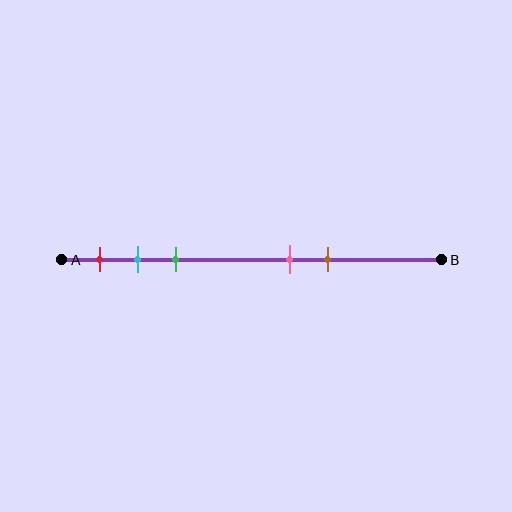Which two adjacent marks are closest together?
The cyan and green marks are the closest adjacent pair.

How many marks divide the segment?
There are 5 marks dividing the segment.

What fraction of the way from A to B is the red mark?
The red mark is approximately 10% (0.1) of the way from A to B.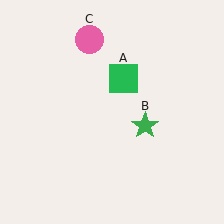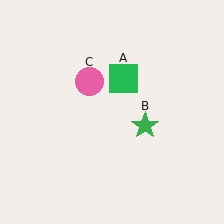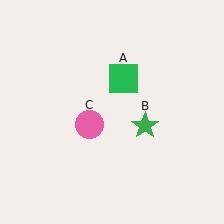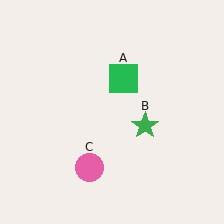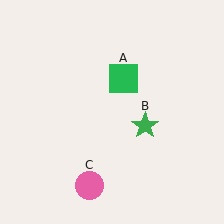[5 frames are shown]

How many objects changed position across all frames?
1 object changed position: pink circle (object C).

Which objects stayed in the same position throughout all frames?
Green square (object A) and green star (object B) remained stationary.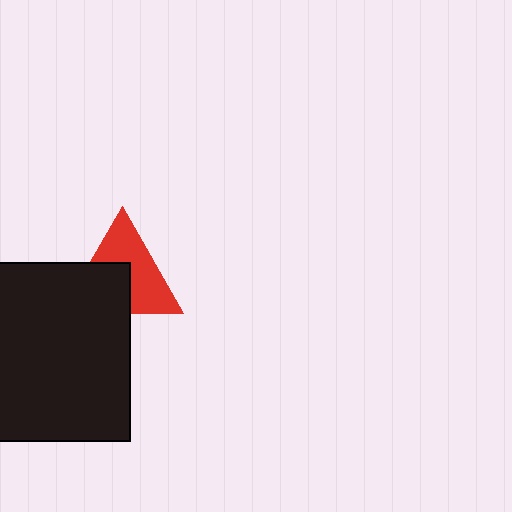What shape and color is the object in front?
The object in front is a black square.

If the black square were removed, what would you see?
You would see the complete red triangle.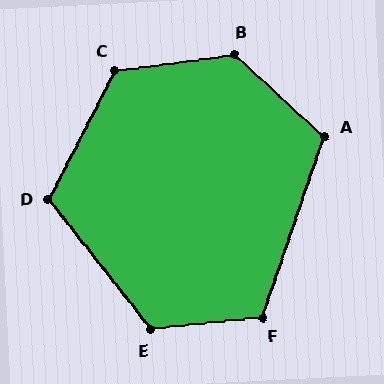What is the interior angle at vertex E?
Approximately 122 degrees (obtuse).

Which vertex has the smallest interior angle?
A, at approximately 113 degrees.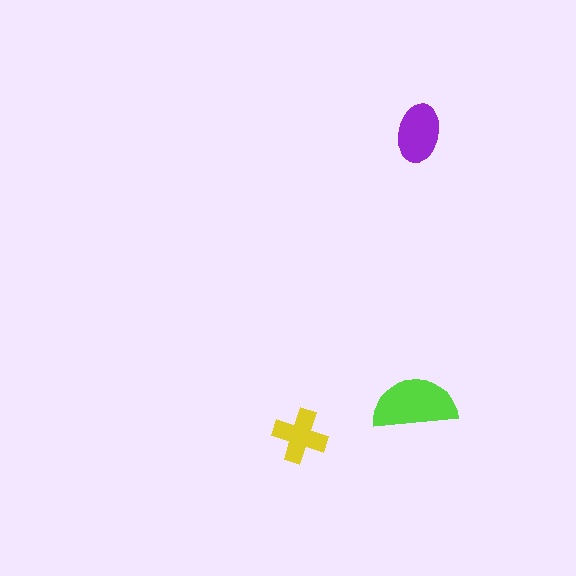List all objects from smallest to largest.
The yellow cross, the purple ellipse, the lime semicircle.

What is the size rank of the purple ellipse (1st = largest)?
2nd.